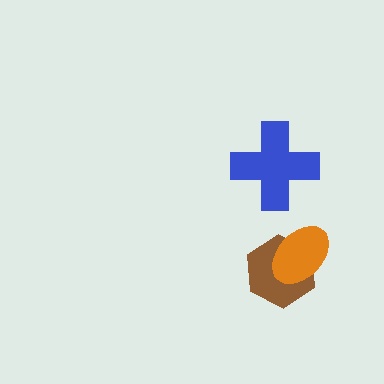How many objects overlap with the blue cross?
0 objects overlap with the blue cross.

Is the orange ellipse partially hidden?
No, no other shape covers it.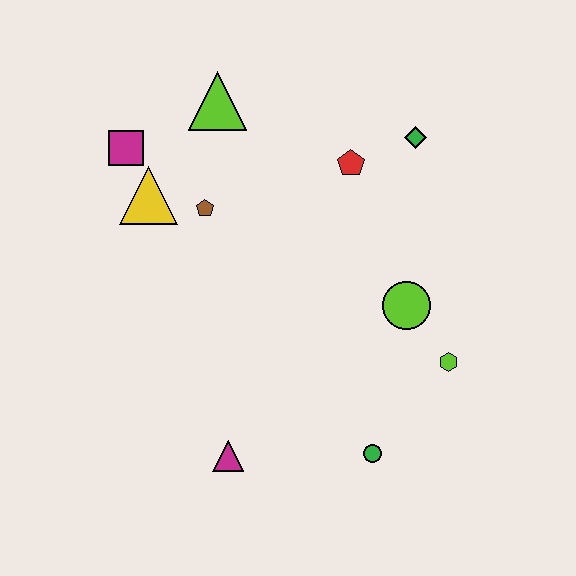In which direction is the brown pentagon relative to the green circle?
The brown pentagon is above the green circle.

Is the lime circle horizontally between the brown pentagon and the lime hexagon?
Yes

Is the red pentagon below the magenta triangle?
No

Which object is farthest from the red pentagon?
The magenta triangle is farthest from the red pentagon.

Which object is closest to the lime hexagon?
The lime circle is closest to the lime hexagon.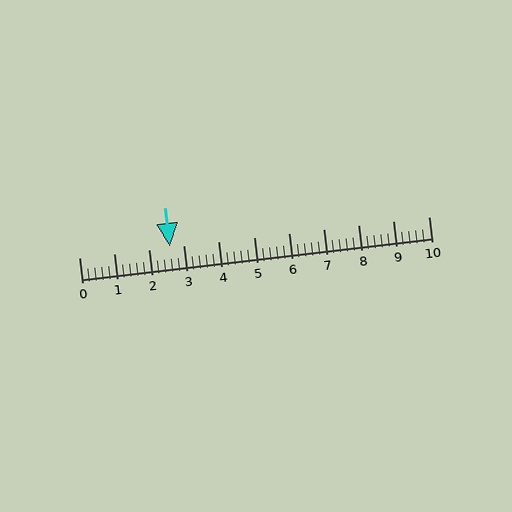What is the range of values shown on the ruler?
The ruler shows values from 0 to 10.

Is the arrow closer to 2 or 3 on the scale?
The arrow is closer to 3.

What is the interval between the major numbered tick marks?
The major tick marks are spaced 1 units apart.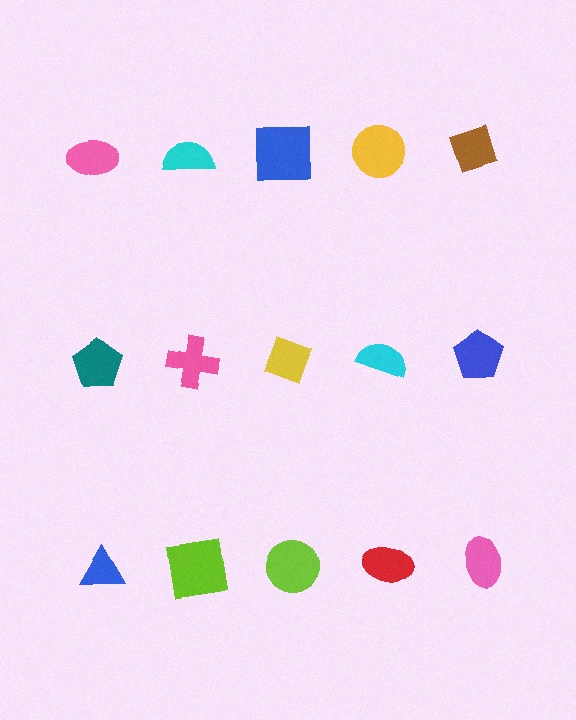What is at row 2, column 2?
A pink cross.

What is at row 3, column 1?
A blue triangle.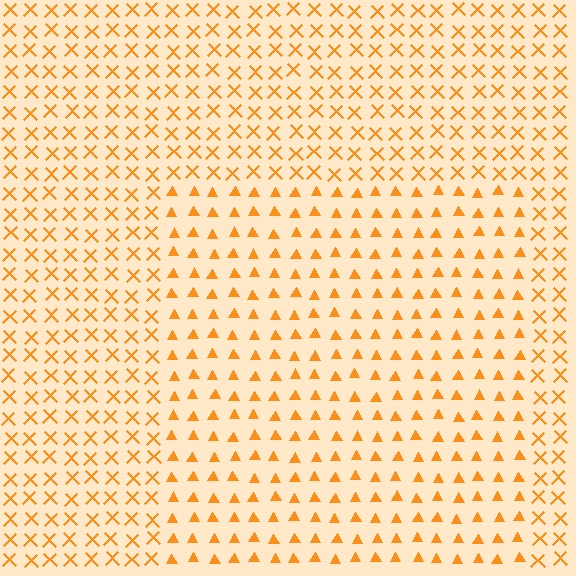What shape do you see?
I see a rectangle.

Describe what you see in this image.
The image is filled with small orange elements arranged in a uniform grid. A rectangle-shaped region contains triangles, while the surrounding area contains X marks. The boundary is defined purely by the change in element shape.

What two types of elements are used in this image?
The image uses triangles inside the rectangle region and X marks outside it.